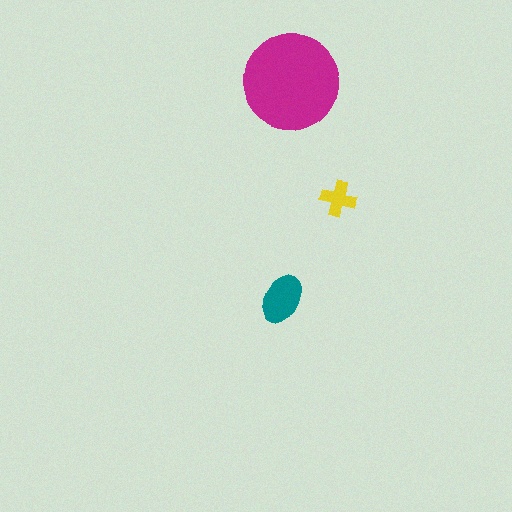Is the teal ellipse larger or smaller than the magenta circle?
Smaller.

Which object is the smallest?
The yellow cross.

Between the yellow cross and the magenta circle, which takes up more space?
The magenta circle.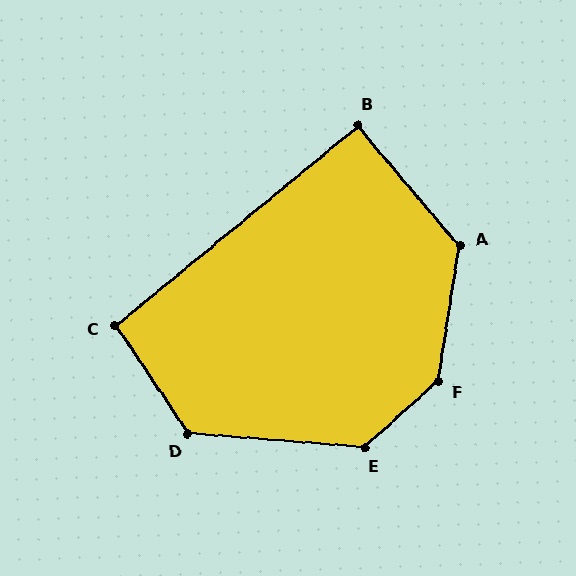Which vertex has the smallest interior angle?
B, at approximately 91 degrees.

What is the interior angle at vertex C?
Approximately 96 degrees (obtuse).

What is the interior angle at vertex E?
Approximately 134 degrees (obtuse).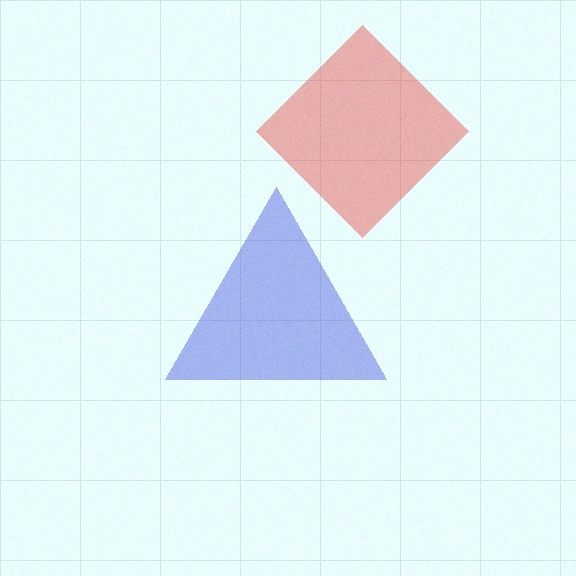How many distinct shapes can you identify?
There are 2 distinct shapes: a red diamond, a blue triangle.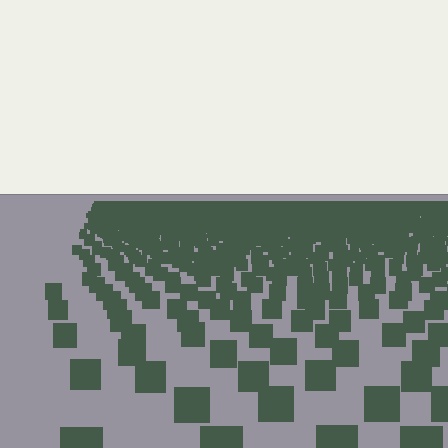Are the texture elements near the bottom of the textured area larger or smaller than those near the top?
Larger. Near the bottom, elements are closer to the viewer and appear at a bigger on-screen size.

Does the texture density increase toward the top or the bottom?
Density increases toward the top.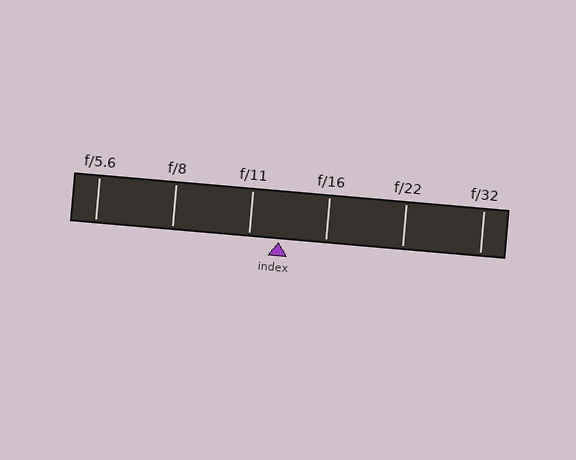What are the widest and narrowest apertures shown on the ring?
The widest aperture shown is f/5.6 and the narrowest is f/32.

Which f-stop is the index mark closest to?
The index mark is closest to f/11.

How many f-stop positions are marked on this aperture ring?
There are 6 f-stop positions marked.